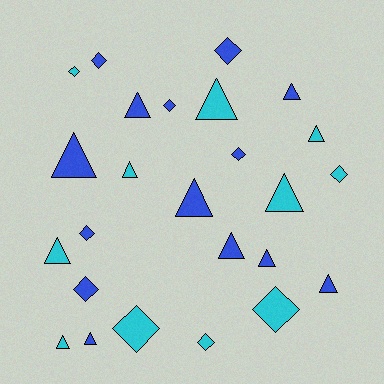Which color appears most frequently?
Blue, with 14 objects.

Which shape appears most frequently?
Triangle, with 14 objects.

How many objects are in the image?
There are 25 objects.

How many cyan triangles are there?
There are 6 cyan triangles.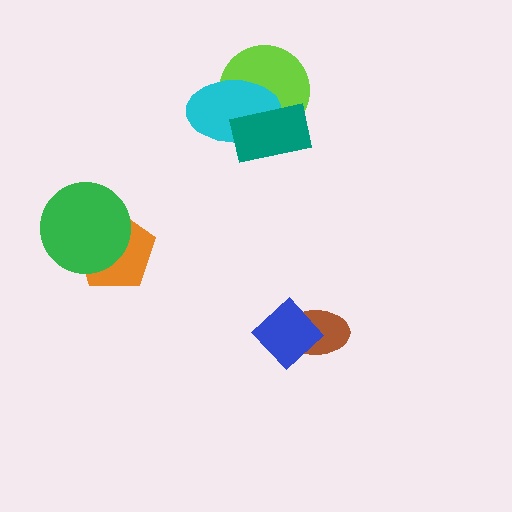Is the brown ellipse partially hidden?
Yes, it is partially covered by another shape.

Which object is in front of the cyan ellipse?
The teal rectangle is in front of the cyan ellipse.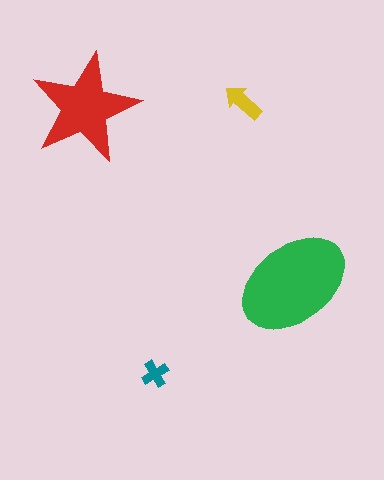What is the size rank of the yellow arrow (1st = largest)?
3rd.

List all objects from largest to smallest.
The green ellipse, the red star, the yellow arrow, the teal cross.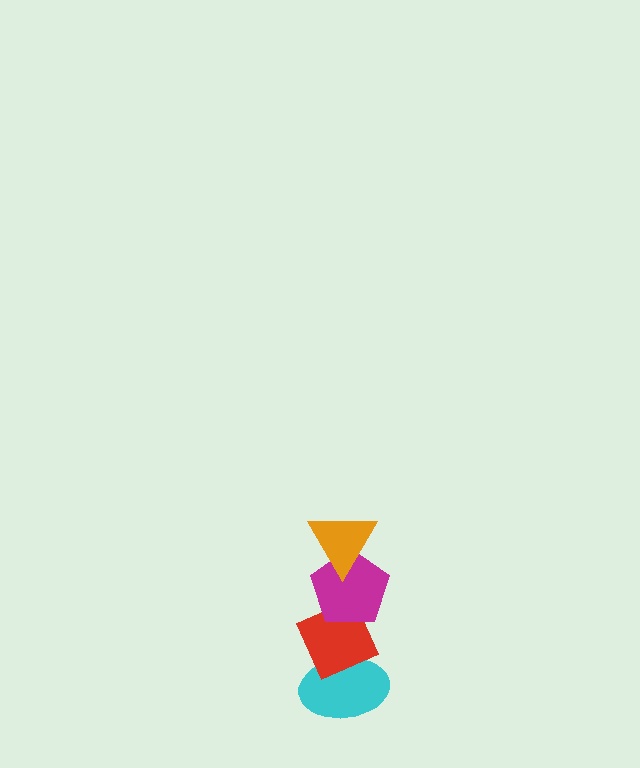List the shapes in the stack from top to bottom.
From top to bottom: the orange triangle, the magenta pentagon, the red diamond, the cyan ellipse.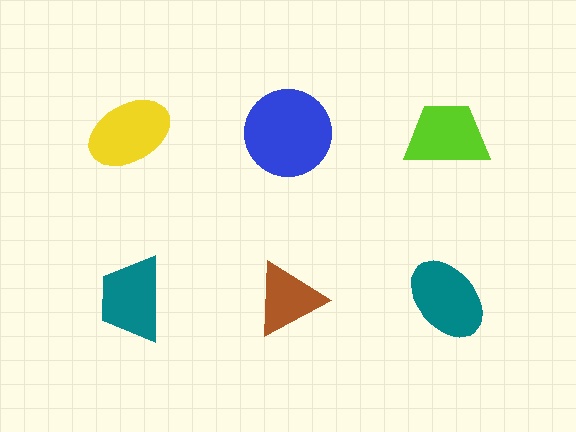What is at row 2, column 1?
A teal trapezoid.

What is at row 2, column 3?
A teal ellipse.